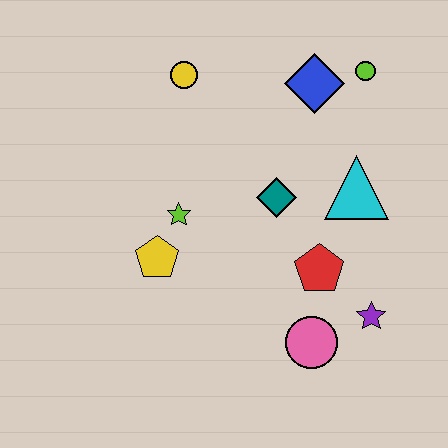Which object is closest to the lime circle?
The blue diamond is closest to the lime circle.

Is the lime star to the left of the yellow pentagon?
No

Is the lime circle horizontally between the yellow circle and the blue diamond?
No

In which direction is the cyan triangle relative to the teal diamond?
The cyan triangle is to the right of the teal diamond.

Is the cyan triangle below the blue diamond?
Yes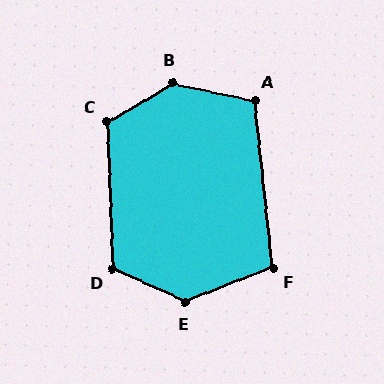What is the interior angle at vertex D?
Approximately 117 degrees (obtuse).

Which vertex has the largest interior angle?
B, at approximately 137 degrees.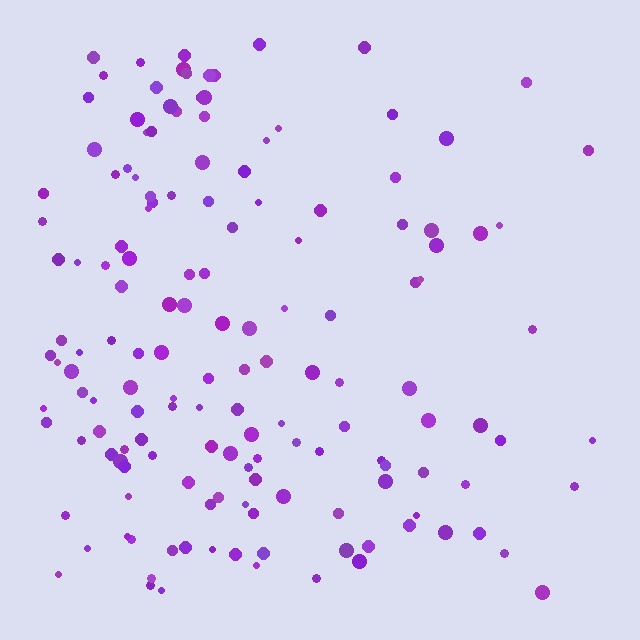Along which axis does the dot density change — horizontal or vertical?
Horizontal.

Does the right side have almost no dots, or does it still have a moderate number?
Still a moderate number, just noticeably fewer than the left.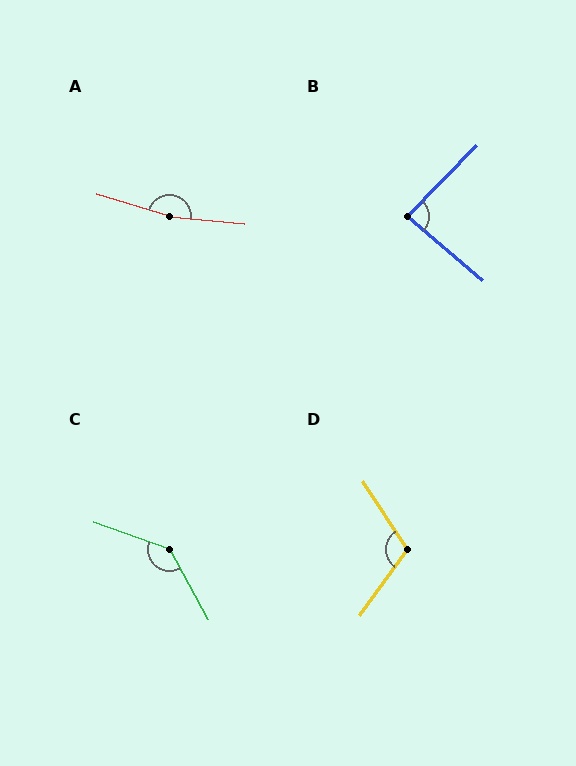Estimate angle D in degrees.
Approximately 111 degrees.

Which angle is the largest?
A, at approximately 169 degrees.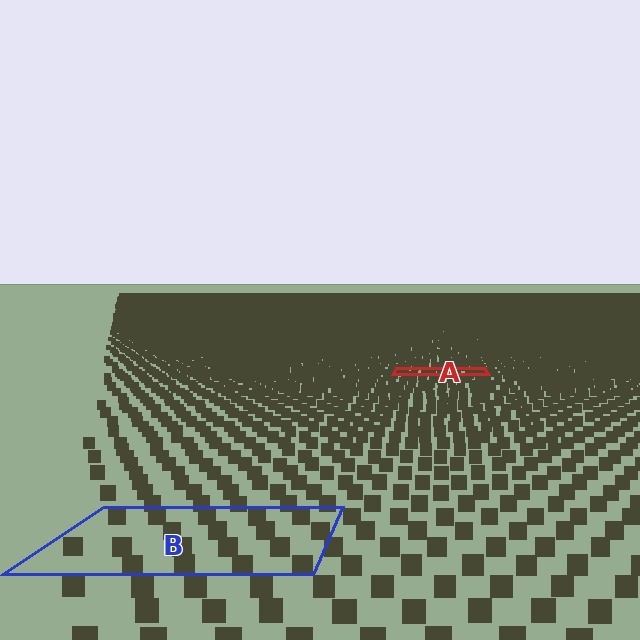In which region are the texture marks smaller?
The texture marks are smaller in region A, because it is farther away.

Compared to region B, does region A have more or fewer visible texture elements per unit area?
Region A has more texture elements per unit area — they are packed more densely because it is farther away.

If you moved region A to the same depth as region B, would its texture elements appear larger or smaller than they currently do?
They would appear larger. At a closer depth, the same texture elements are projected at a bigger on-screen size.